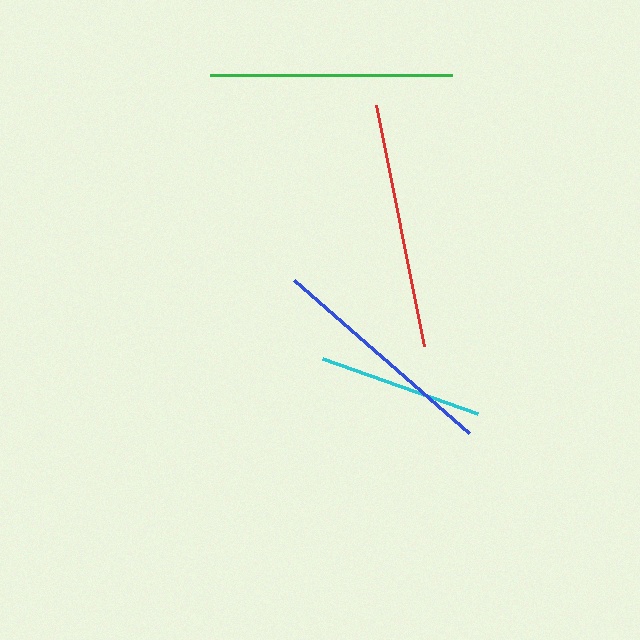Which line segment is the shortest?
The cyan line is the shortest at approximately 164 pixels.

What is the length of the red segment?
The red segment is approximately 245 pixels long.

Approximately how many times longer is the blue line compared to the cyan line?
The blue line is approximately 1.4 times the length of the cyan line.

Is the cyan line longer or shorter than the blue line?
The blue line is longer than the cyan line.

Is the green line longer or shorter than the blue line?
The green line is longer than the blue line.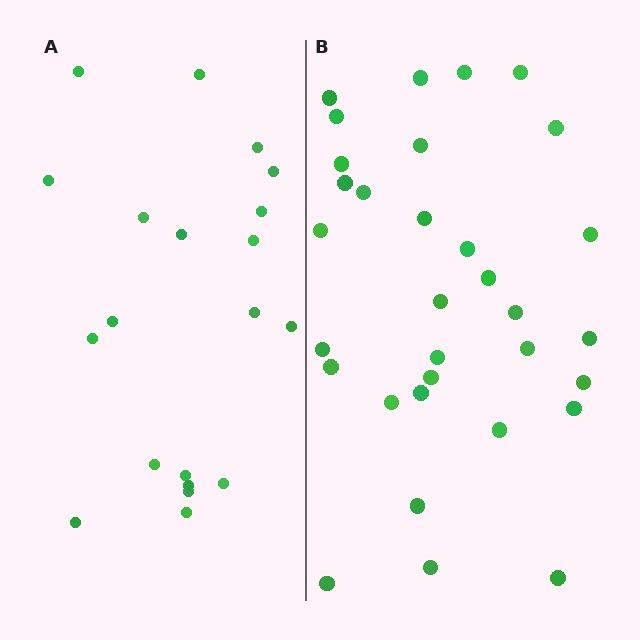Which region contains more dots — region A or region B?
Region B (the right region) has more dots.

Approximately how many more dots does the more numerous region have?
Region B has roughly 12 or so more dots than region A.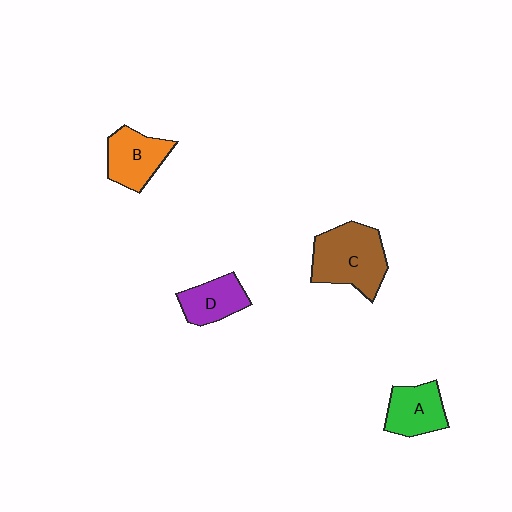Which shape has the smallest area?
Shape D (purple).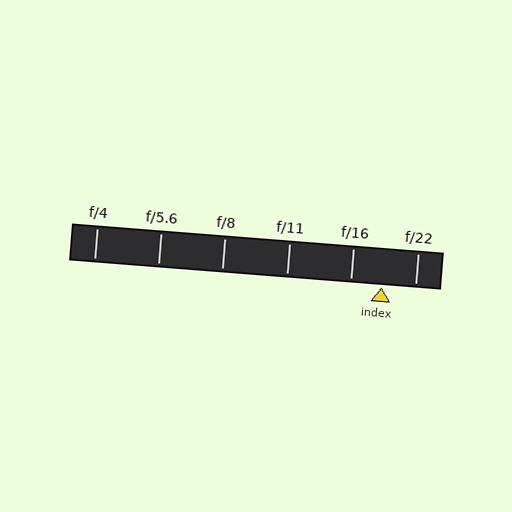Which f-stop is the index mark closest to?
The index mark is closest to f/16.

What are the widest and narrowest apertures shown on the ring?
The widest aperture shown is f/4 and the narrowest is f/22.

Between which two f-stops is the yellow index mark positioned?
The index mark is between f/16 and f/22.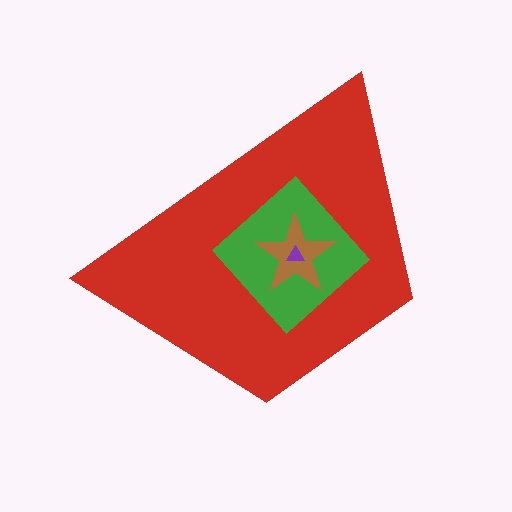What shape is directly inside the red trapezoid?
The green diamond.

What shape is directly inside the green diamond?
The brown star.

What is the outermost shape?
The red trapezoid.